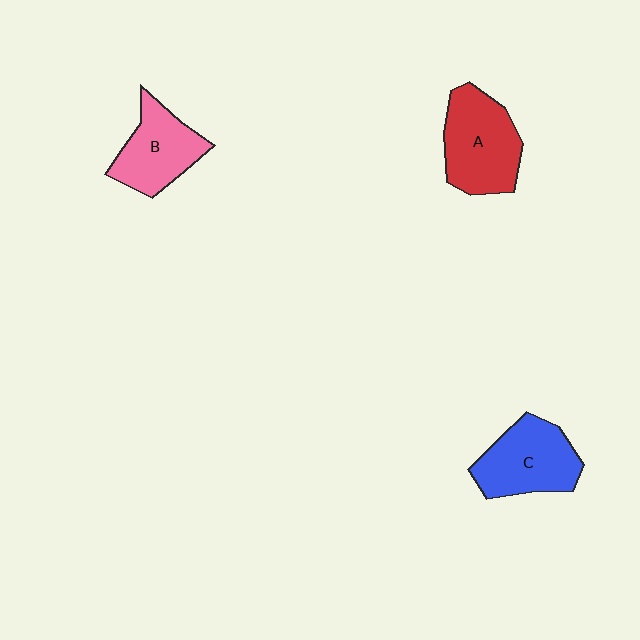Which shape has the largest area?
Shape A (red).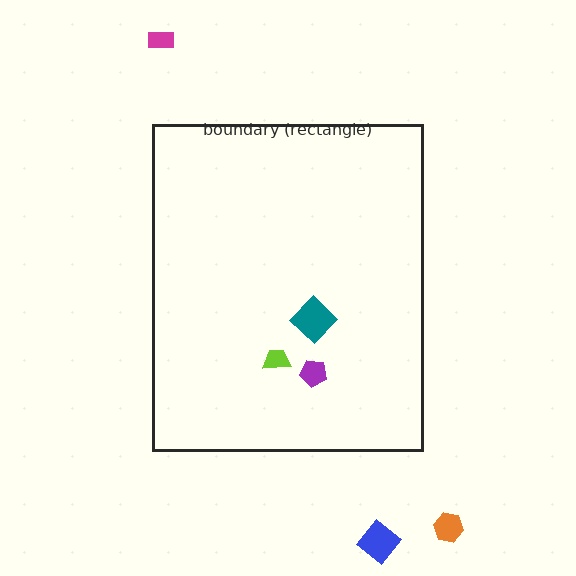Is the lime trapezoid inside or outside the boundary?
Inside.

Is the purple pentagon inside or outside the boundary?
Inside.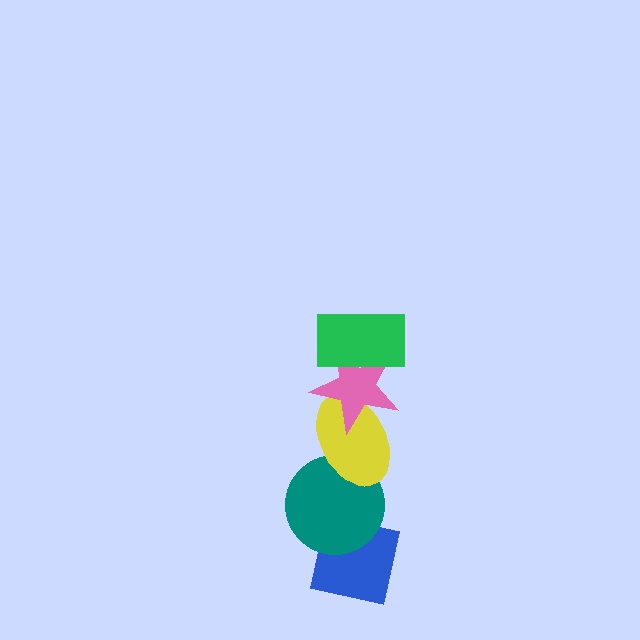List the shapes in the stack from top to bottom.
From top to bottom: the green rectangle, the pink star, the yellow ellipse, the teal circle, the blue square.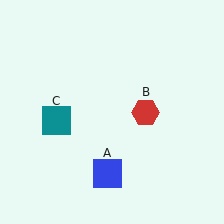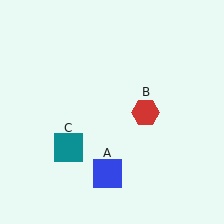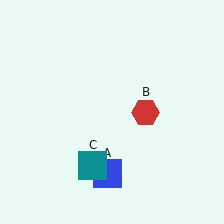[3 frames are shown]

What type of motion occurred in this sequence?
The teal square (object C) rotated counterclockwise around the center of the scene.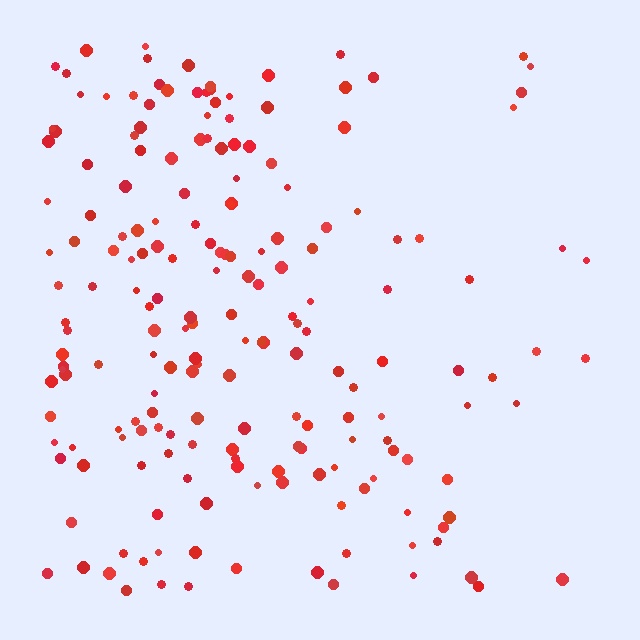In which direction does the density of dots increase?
From right to left, with the left side densest.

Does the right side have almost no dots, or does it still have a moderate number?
Still a moderate number, just noticeably fewer than the left.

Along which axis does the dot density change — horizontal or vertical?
Horizontal.